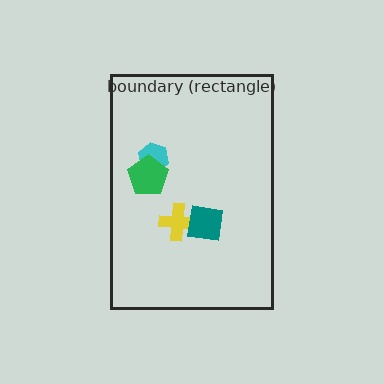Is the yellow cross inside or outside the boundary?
Inside.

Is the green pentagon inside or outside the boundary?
Inside.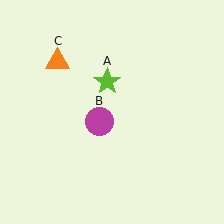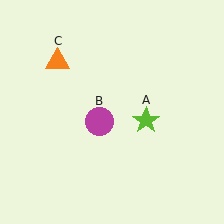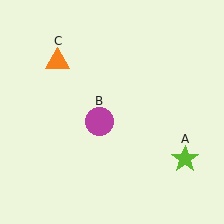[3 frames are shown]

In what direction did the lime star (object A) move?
The lime star (object A) moved down and to the right.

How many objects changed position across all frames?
1 object changed position: lime star (object A).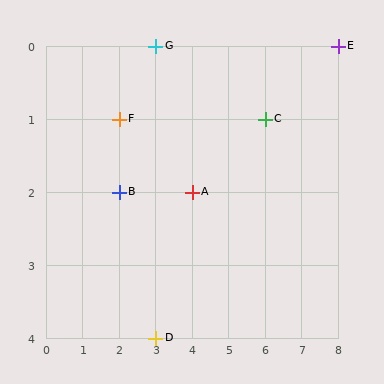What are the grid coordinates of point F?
Point F is at grid coordinates (2, 1).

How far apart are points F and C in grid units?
Points F and C are 4 columns apart.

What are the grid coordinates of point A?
Point A is at grid coordinates (4, 2).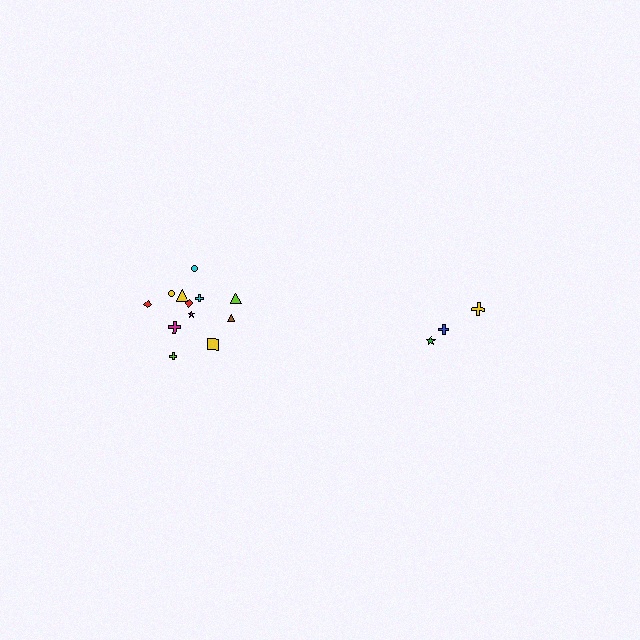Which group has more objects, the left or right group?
The left group.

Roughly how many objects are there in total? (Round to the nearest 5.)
Roughly 15 objects in total.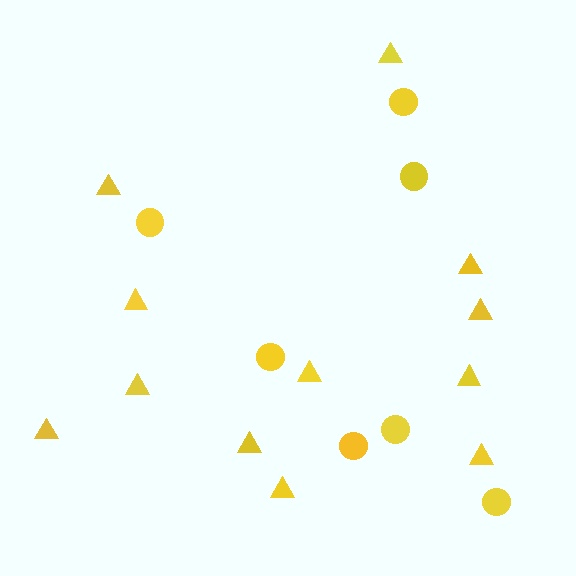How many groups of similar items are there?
There are 2 groups: one group of triangles (12) and one group of circles (7).